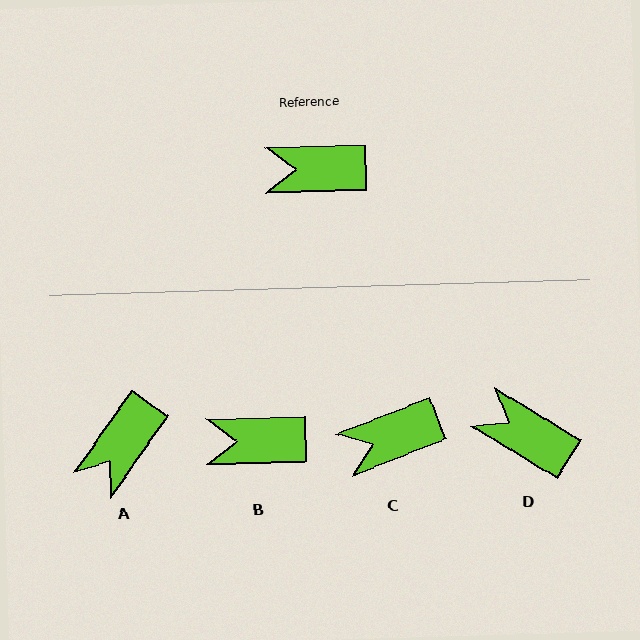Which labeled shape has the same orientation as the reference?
B.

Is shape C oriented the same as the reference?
No, it is off by about 20 degrees.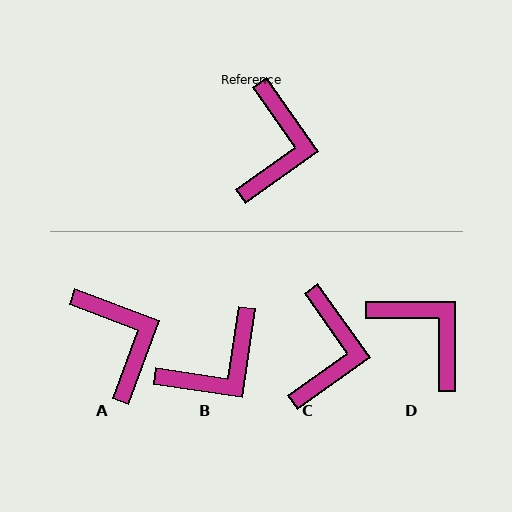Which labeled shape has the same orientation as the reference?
C.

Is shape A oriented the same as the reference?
No, it is off by about 34 degrees.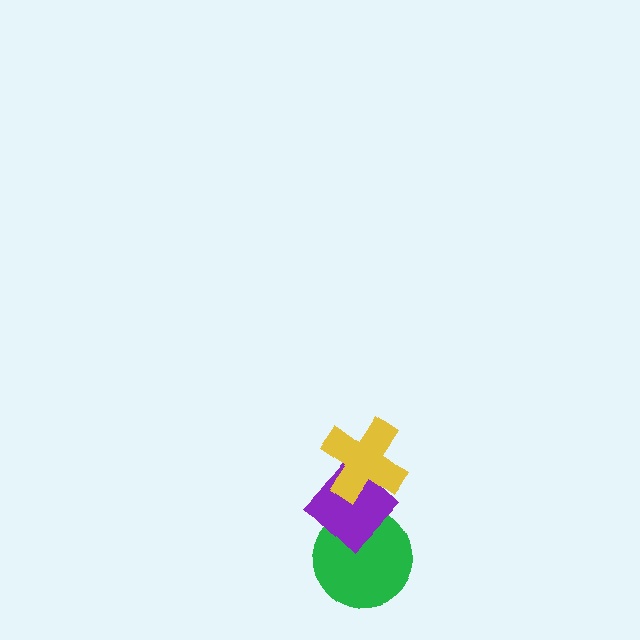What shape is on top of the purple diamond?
The yellow cross is on top of the purple diamond.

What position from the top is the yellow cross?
The yellow cross is 1st from the top.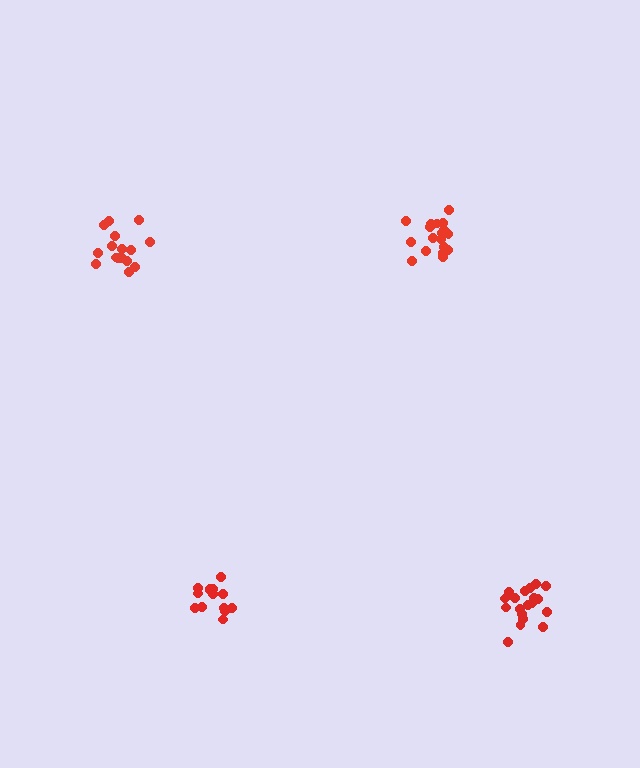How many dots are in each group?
Group 1: 16 dots, Group 2: 14 dots, Group 3: 19 dots, Group 4: 20 dots (69 total).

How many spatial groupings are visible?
There are 4 spatial groupings.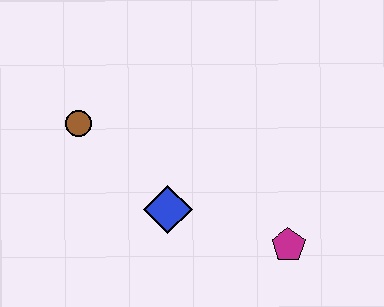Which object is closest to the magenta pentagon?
The blue diamond is closest to the magenta pentagon.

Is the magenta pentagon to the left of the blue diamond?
No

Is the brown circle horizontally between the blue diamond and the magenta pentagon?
No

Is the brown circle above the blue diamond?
Yes